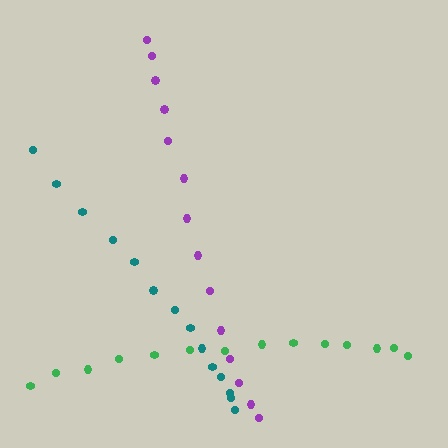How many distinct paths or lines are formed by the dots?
There are 3 distinct paths.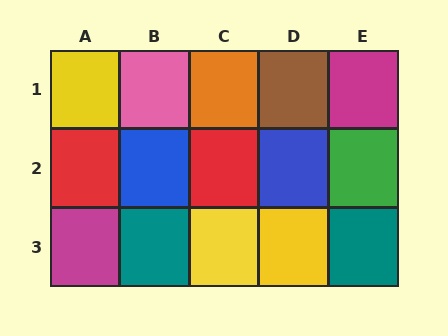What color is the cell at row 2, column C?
Red.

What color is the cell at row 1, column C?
Orange.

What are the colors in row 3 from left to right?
Magenta, teal, yellow, yellow, teal.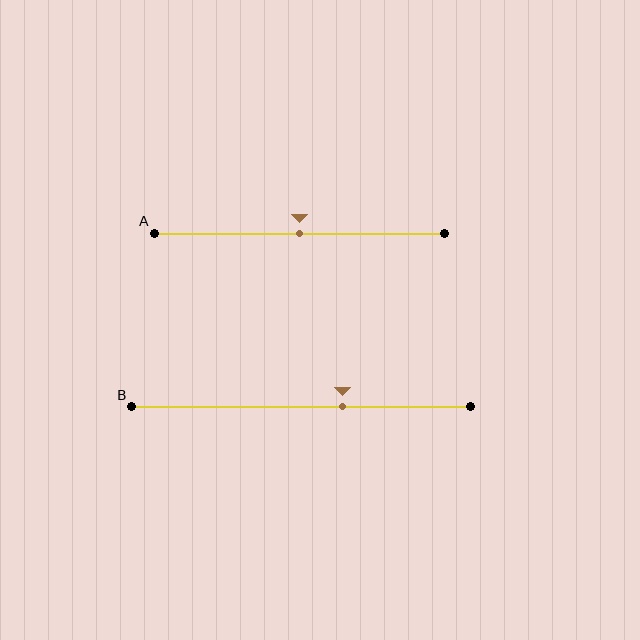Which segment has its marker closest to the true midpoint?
Segment A has its marker closest to the true midpoint.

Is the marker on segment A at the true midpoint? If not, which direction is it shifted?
Yes, the marker on segment A is at the true midpoint.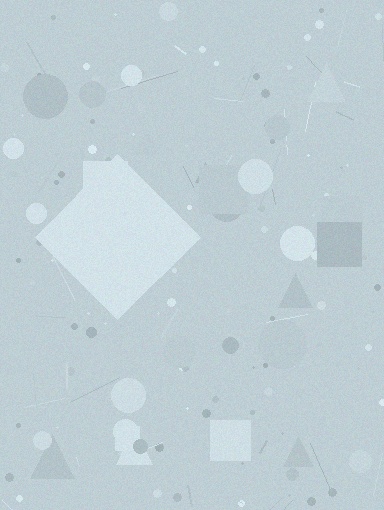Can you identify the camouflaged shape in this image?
The camouflaged shape is a diamond.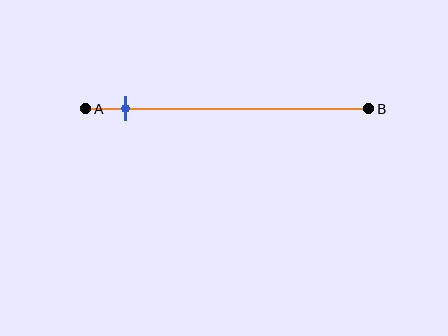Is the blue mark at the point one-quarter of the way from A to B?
No, the mark is at about 15% from A, not at the 25% one-quarter point.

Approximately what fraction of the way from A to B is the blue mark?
The blue mark is approximately 15% of the way from A to B.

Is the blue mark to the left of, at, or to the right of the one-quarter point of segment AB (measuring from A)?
The blue mark is to the left of the one-quarter point of segment AB.